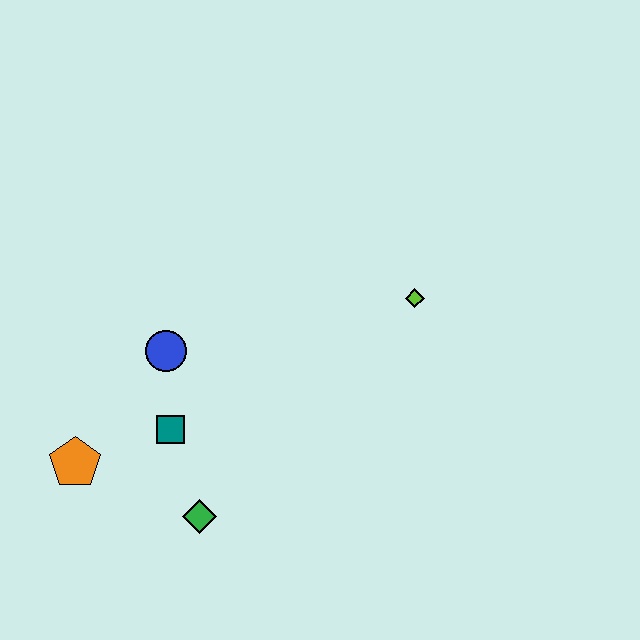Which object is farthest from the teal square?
The lime diamond is farthest from the teal square.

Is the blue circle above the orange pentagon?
Yes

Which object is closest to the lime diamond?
The blue circle is closest to the lime diamond.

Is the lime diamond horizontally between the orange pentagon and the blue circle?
No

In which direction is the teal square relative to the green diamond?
The teal square is above the green diamond.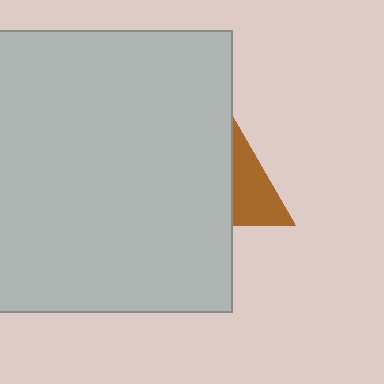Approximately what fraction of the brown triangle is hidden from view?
Roughly 58% of the brown triangle is hidden behind the light gray rectangle.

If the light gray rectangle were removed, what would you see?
You would see the complete brown triangle.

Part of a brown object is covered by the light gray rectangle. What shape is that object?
It is a triangle.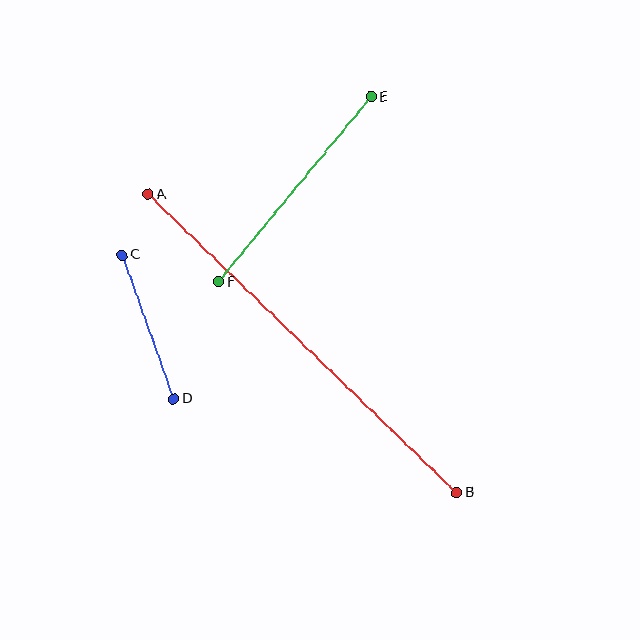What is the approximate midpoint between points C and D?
The midpoint is at approximately (148, 327) pixels.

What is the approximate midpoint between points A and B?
The midpoint is at approximately (303, 344) pixels.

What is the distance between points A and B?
The distance is approximately 429 pixels.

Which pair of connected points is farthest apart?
Points A and B are farthest apart.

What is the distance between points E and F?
The distance is approximately 240 pixels.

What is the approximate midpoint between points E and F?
The midpoint is at approximately (295, 190) pixels.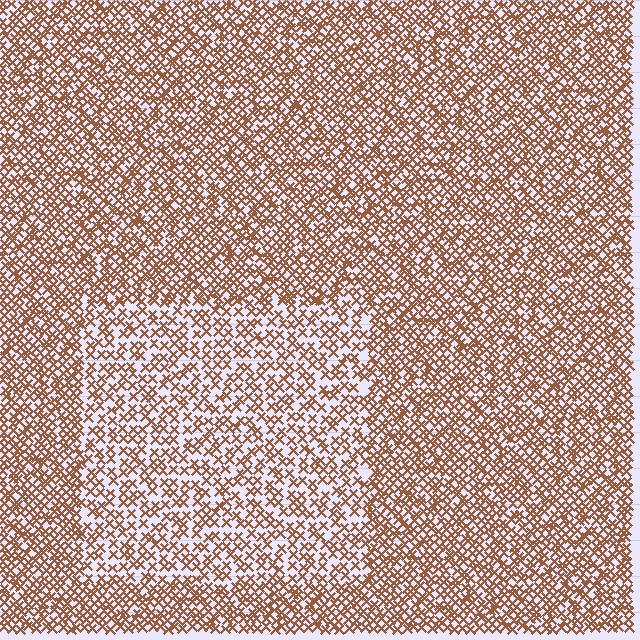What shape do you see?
I see a rectangle.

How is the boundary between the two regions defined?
The boundary is defined by a change in element density (approximately 1.7x ratio). All elements are the same color, size, and shape.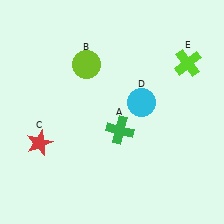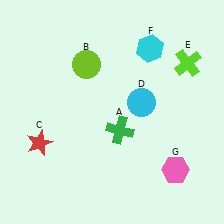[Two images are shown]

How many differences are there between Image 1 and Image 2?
There are 2 differences between the two images.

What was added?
A cyan hexagon (F), a pink hexagon (G) were added in Image 2.